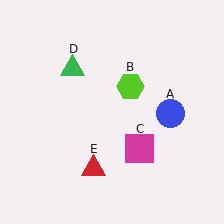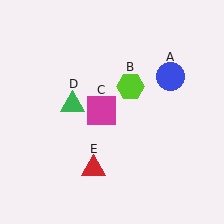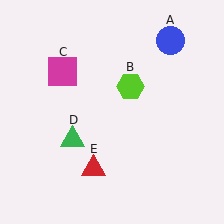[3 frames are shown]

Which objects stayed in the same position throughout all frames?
Lime hexagon (object B) and red triangle (object E) remained stationary.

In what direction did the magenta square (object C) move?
The magenta square (object C) moved up and to the left.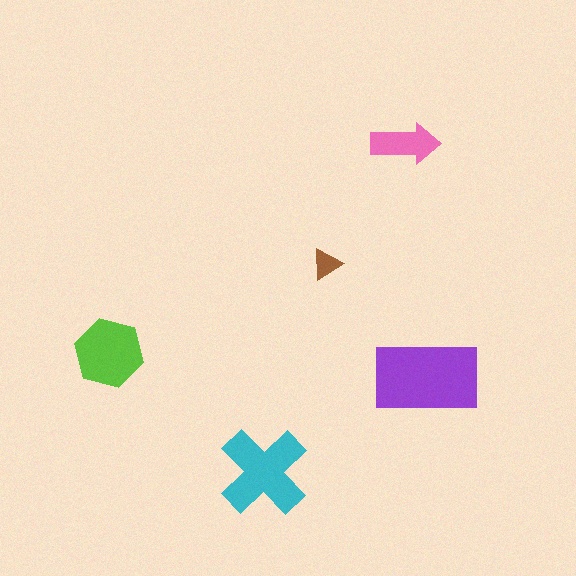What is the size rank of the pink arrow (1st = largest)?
4th.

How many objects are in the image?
There are 5 objects in the image.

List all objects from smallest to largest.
The brown triangle, the pink arrow, the lime hexagon, the cyan cross, the purple rectangle.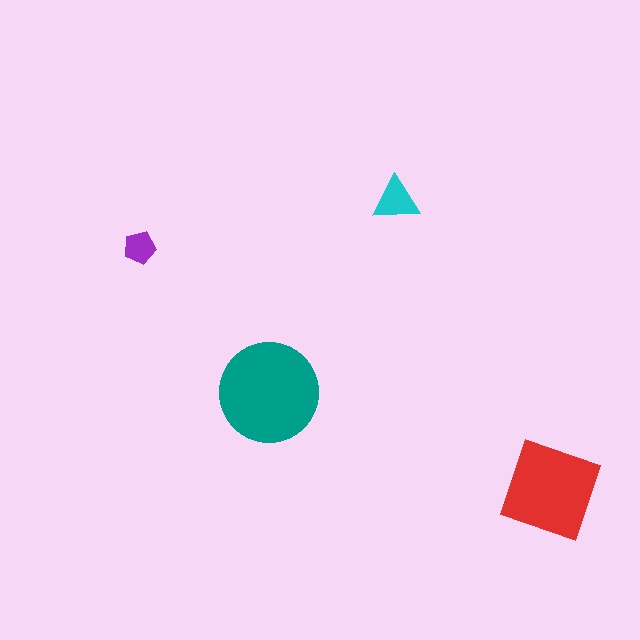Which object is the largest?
The teal circle.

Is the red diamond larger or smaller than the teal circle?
Smaller.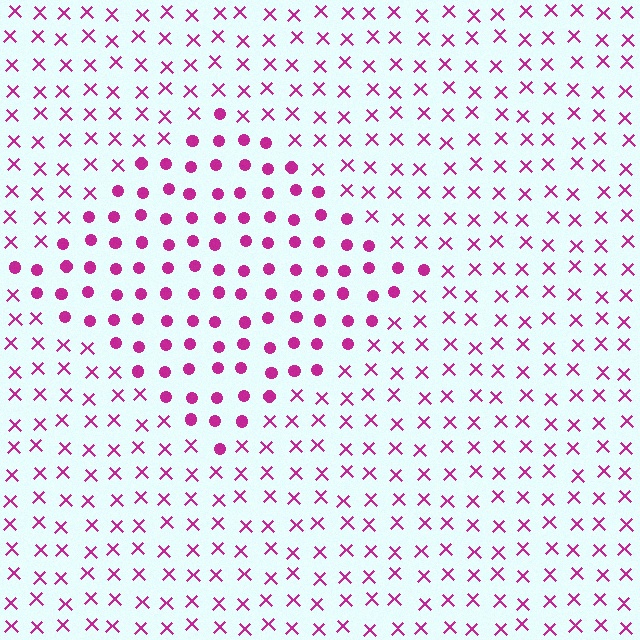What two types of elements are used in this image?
The image uses circles inside the diamond region and X marks outside it.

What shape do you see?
I see a diamond.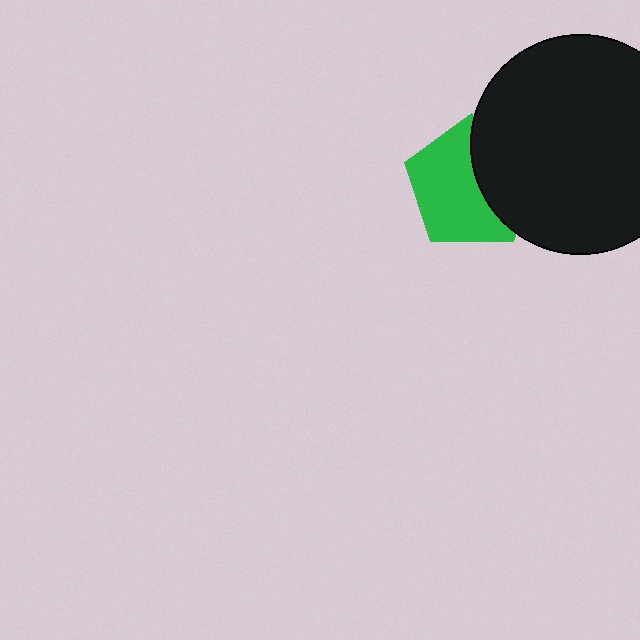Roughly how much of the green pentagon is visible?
About half of it is visible (roughly 62%).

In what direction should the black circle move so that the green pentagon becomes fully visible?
The black circle should move right. That is the shortest direction to clear the overlap and leave the green pentagon fully visible.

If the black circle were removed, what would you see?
You would see the complete green pentagon.